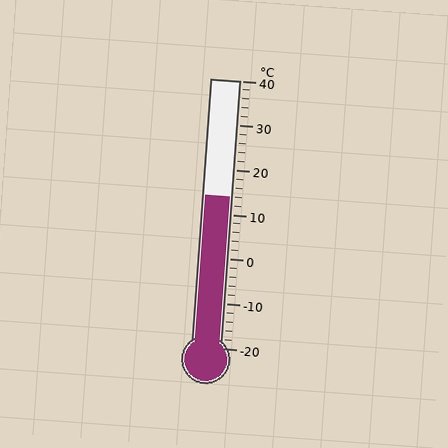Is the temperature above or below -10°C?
The temperature is above -10°C.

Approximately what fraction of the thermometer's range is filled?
The thermometer is filled to approximately 55% of its range.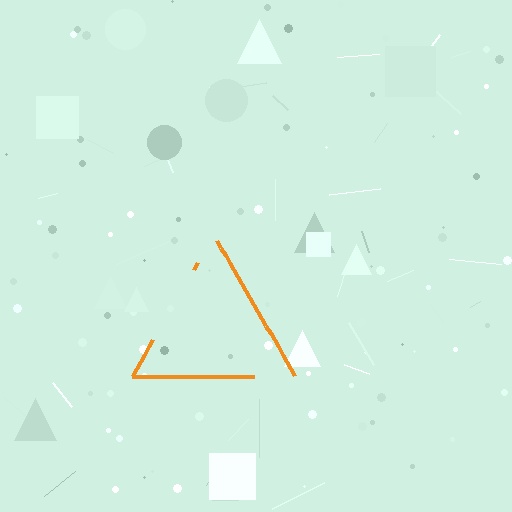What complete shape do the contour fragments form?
The contour fragments form a triangle.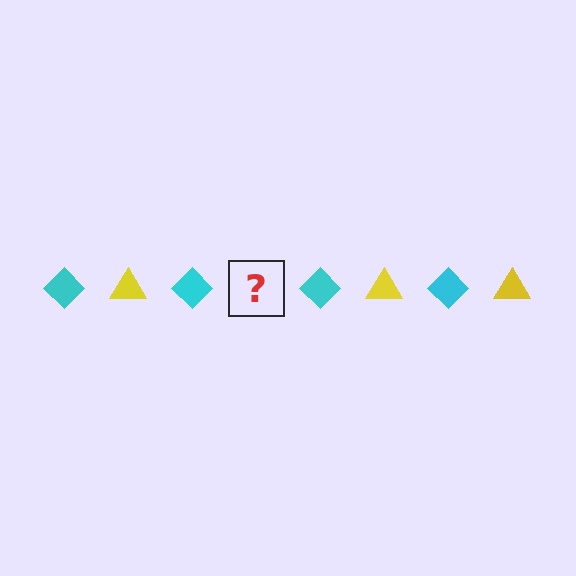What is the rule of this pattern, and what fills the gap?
The rule is that the pattern alternates between cyan diamond and yellow triangle. The gap should be filled with a yellow triangle.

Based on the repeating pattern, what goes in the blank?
The blank should be a yellow triangle.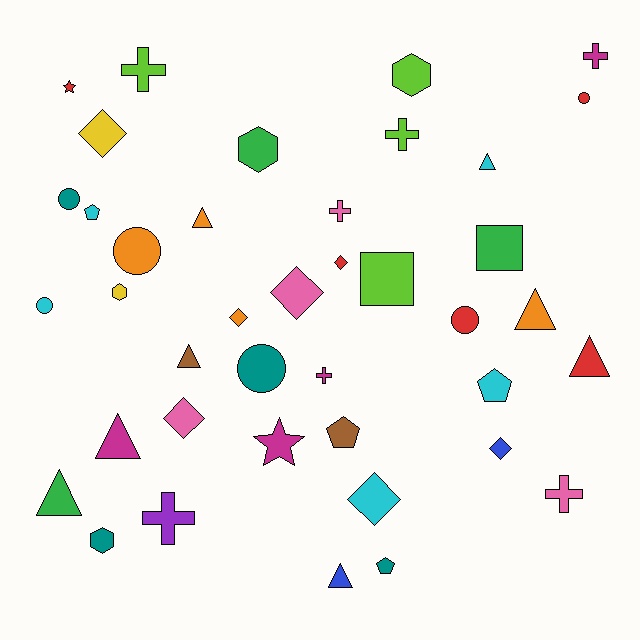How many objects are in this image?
There are 40 objects.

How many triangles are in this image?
There are 8 triangles.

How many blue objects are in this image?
There are 2 blue objects.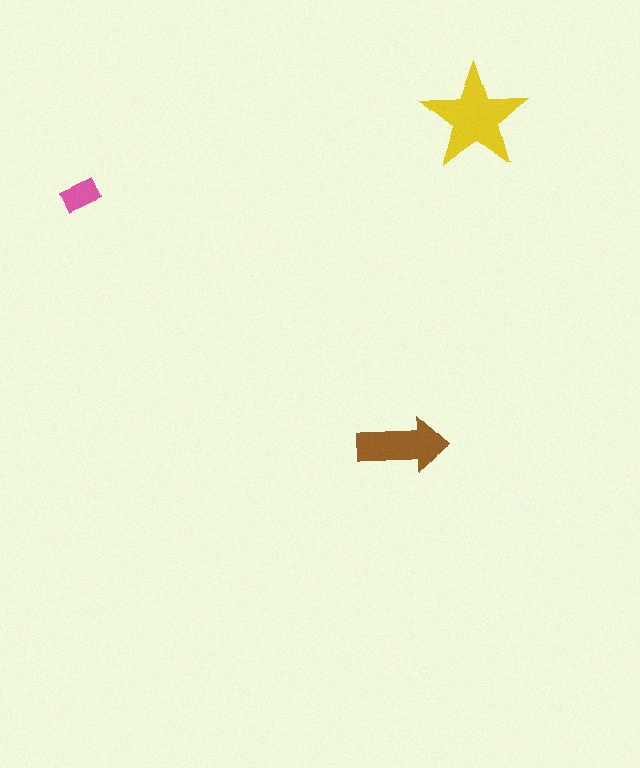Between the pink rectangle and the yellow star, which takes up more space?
The yellow star.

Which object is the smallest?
The pink rectangle.